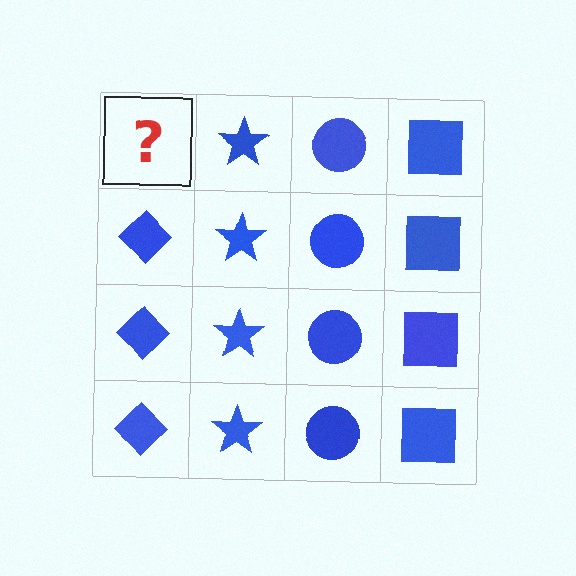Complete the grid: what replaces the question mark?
The question mark should be replaced with a blue diamond.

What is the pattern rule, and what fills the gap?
The rule is that each column has a consistent shape. The gap should be filled with a blue diamond.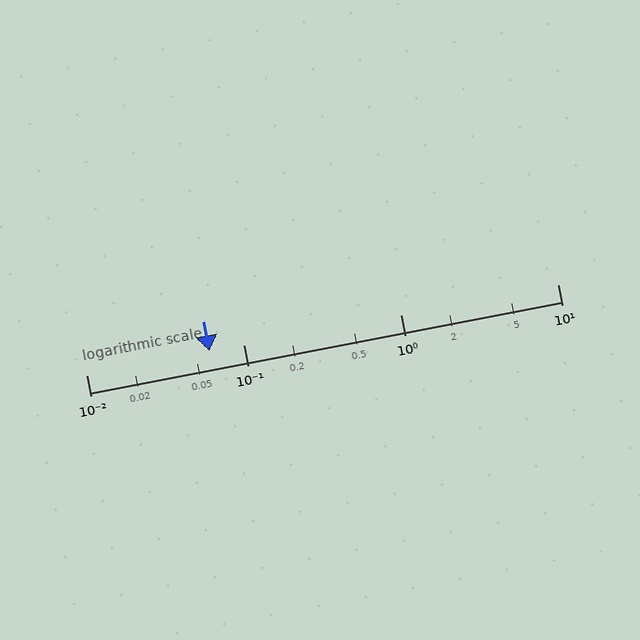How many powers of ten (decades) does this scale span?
The scale spans 3 decades, from 0.01 to 10.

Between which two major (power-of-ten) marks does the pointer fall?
The pointer is between 0.01 and 0.1.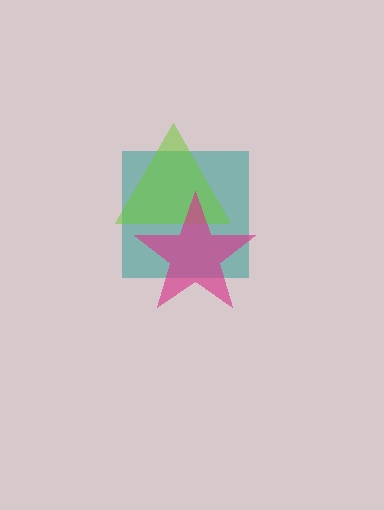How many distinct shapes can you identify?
There are 3 distinct shapes: a teal square, a lime triangle, a magenta star.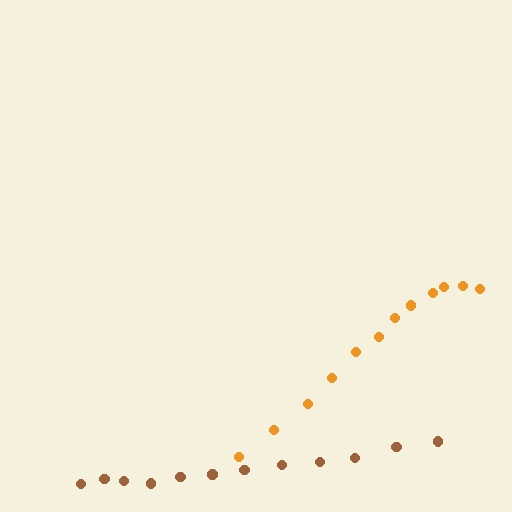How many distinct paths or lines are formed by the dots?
There are 2 distinct paths.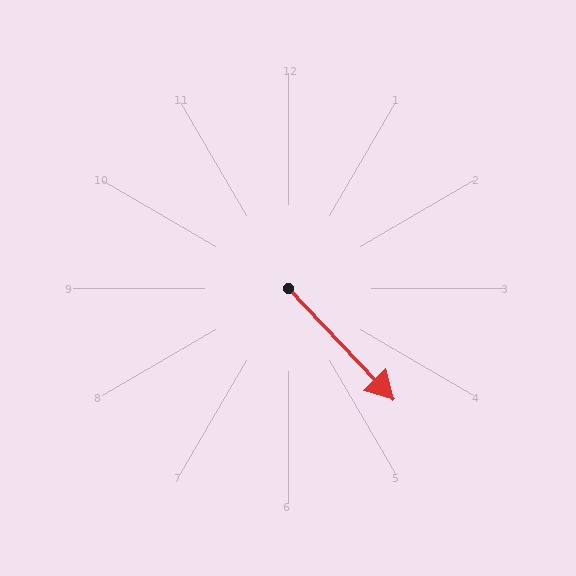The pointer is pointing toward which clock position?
Roughly 5 o'clock.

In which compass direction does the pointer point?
Southeast.